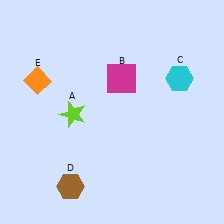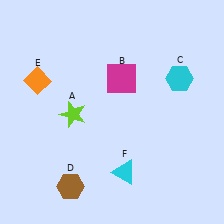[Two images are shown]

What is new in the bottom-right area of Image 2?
A cyan triangle (F) was added in the bottom-right area of Image 2.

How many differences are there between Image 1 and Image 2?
There is 1 difference between the two images.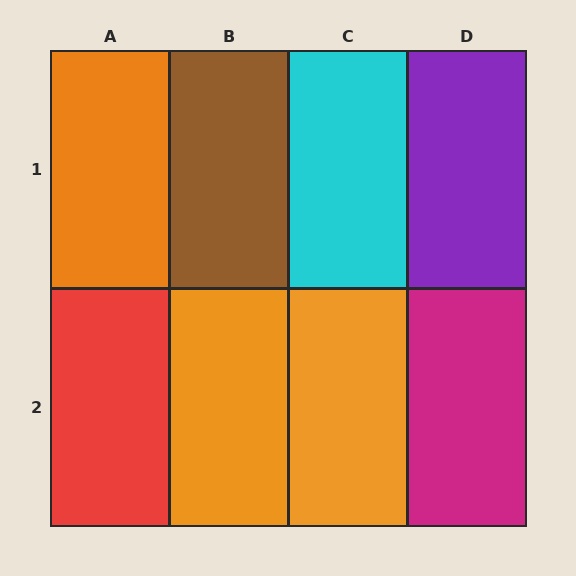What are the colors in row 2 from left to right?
Red, orange, orange, magenta.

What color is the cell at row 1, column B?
Brown.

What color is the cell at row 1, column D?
Purple.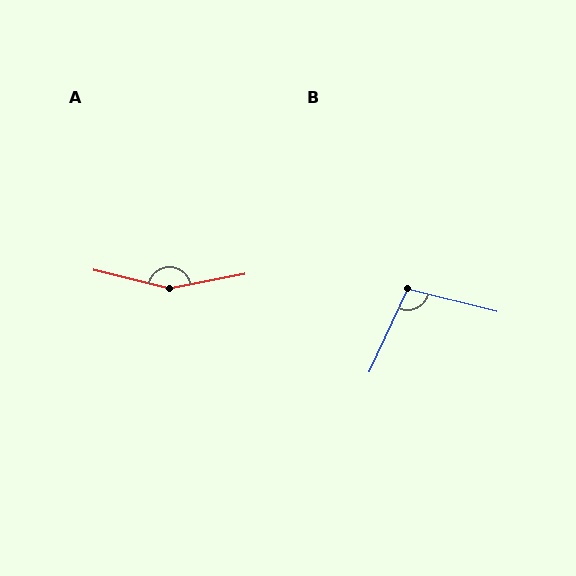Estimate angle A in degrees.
Approximately 155 degrees.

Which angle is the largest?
A, at approximately 155 degrees.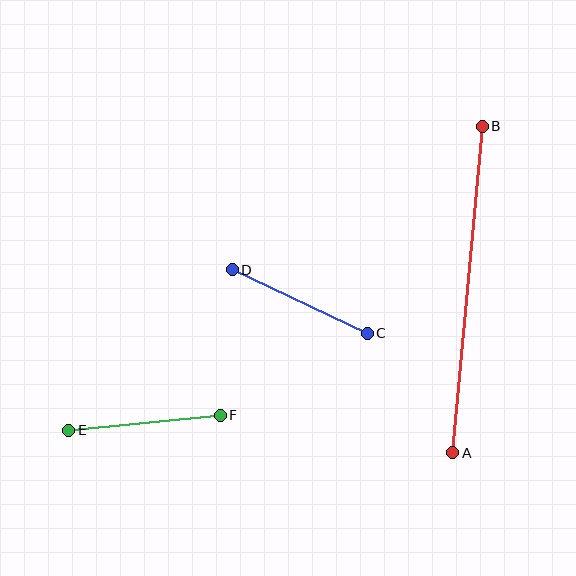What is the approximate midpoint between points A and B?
The midpoint is at approximately (467, 289) pixels.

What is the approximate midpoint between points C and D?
The midpoint is at approximately (300, 301) pixels.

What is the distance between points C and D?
The distance is approximately 149 pixels.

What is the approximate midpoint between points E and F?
The midpoint is at approximately (145, 423) pixels.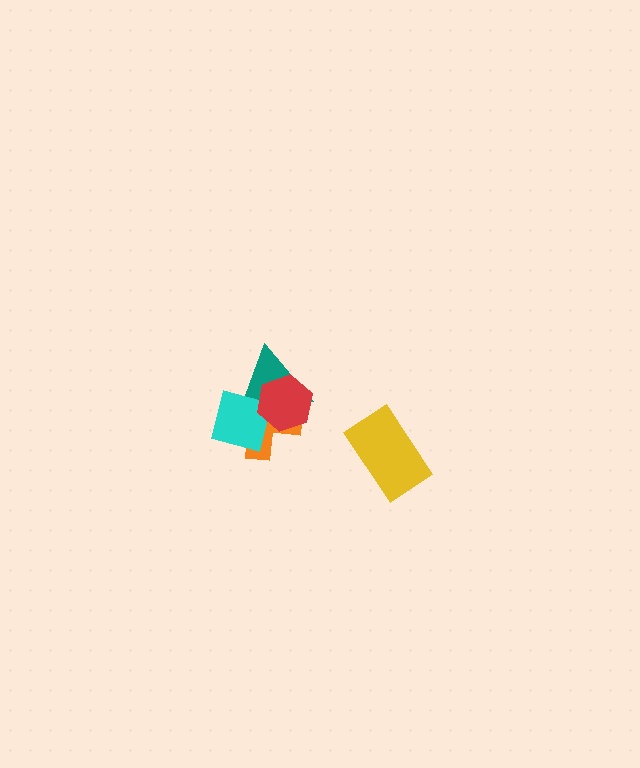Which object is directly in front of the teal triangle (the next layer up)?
The cyan square is directly in front of the teal triangle.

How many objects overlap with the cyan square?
3 objects overlap with the cyan square.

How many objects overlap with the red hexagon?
3 objects overlap with the red hexagon.